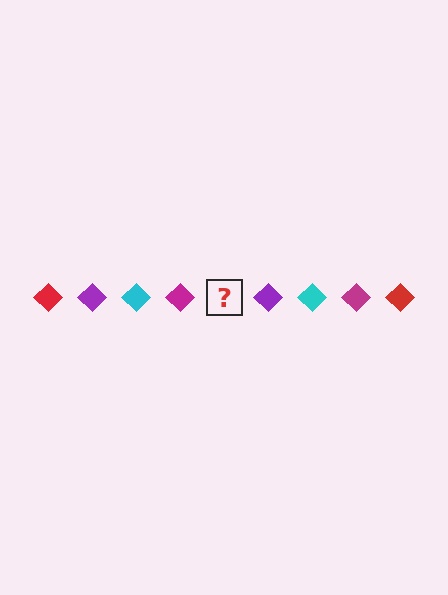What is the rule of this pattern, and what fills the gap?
The rule is that the pattern cycles through red, purple, cyan, magenta diamonds. The gap should be filled with a red diamond.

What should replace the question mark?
The question mark should be replaced with a red diamond.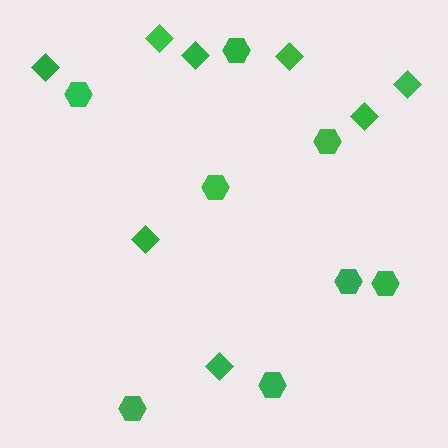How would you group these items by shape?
There are 2 groups: one group of hexagons (8) and one group of diamonds (8).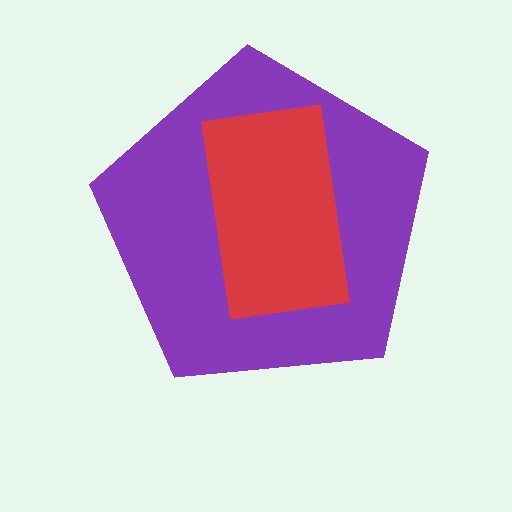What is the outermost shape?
The purple pentagon.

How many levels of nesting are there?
2.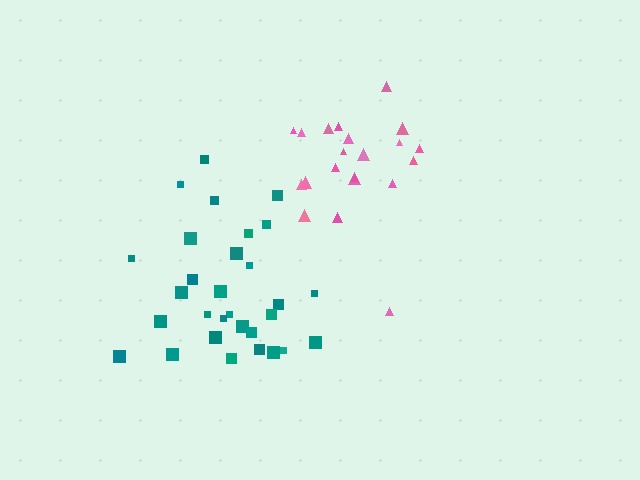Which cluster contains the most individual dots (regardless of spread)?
Teal (30).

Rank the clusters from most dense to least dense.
pink, teal.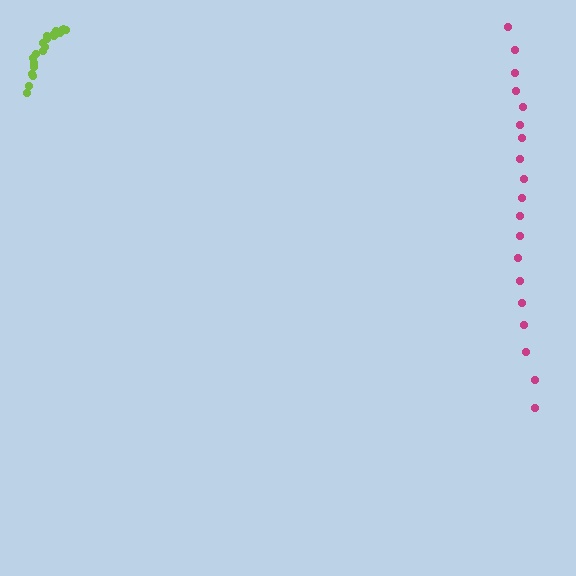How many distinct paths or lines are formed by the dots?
There are 2 distinct paths.